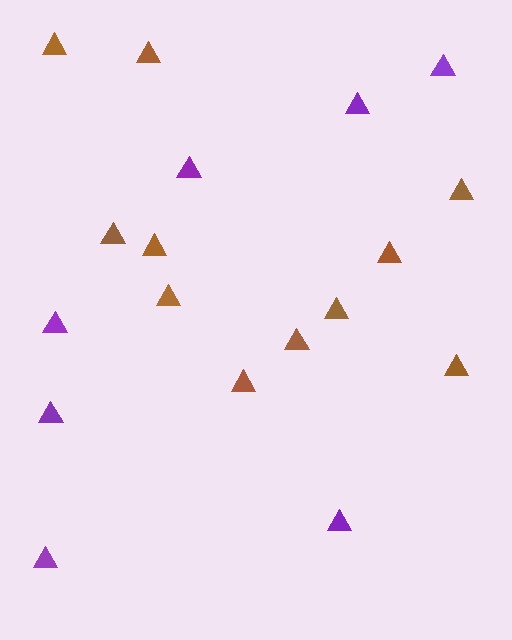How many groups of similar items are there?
There are 2 groups: one group of purple triangles (7) and one group of brown triangles (11).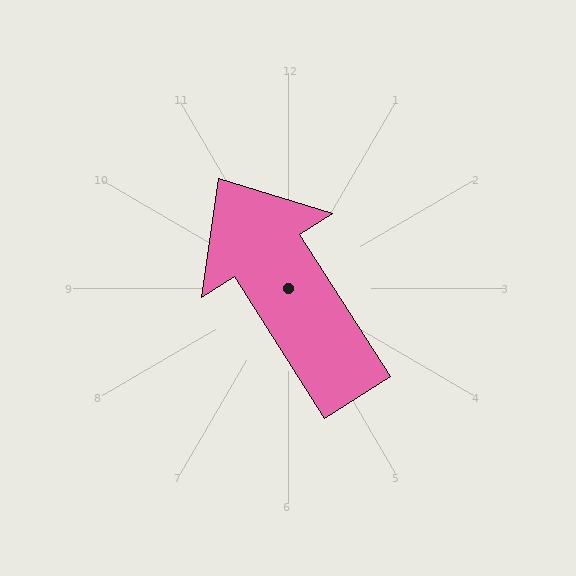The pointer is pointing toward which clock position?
Roughly 11 o'clock.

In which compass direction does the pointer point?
Northwest.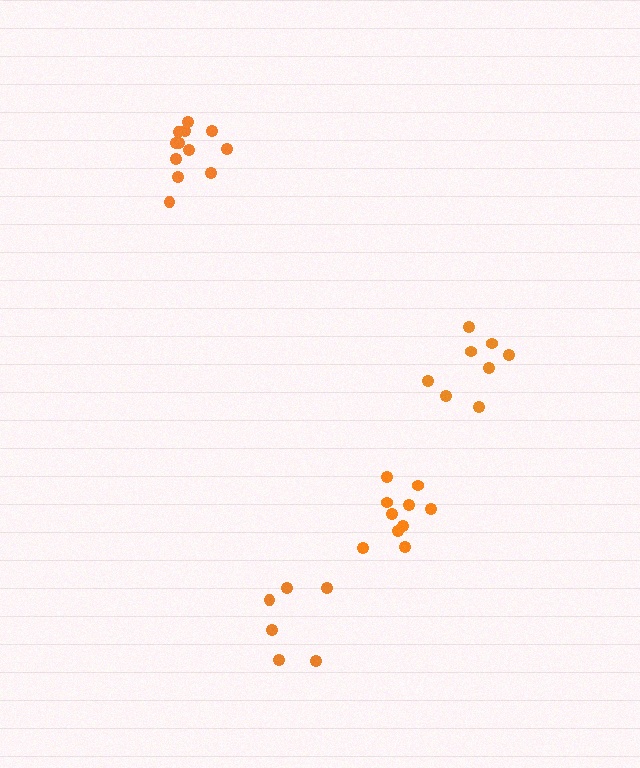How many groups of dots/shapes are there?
There are 4 groups.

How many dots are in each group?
Group 1: 6 dots, Group 2: 12 dots, Group 3: 8 dots, Group 4: 10 dots (36 total).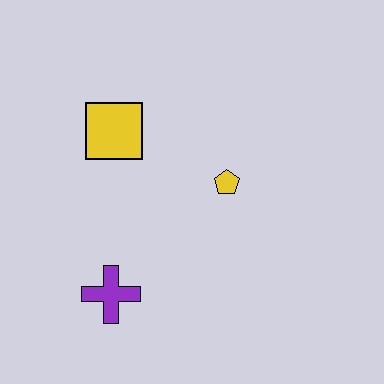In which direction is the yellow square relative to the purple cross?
The yellow square is above the purple cross.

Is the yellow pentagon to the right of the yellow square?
Yes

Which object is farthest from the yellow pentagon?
The purple cross is farthest from the yellow pentagon.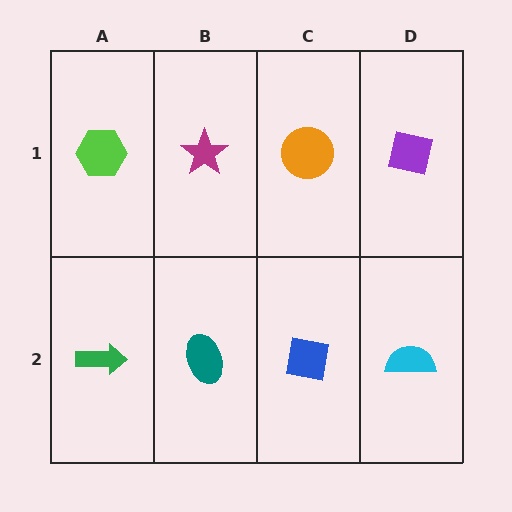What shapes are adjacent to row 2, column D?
A purple square (row 1, column D), a blue square (row 2, column C).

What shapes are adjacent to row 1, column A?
A green arrow (row 2, column A), a magenta star (row 1, column B).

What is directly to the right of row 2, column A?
A teal ellipse.